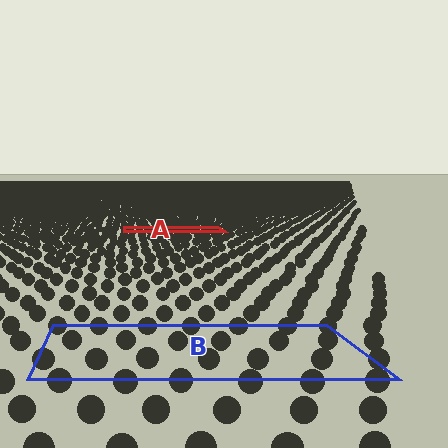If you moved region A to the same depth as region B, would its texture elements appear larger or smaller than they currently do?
They would appear larger. At a closer depth, the same texture elements are projected at a bigger on-screen size.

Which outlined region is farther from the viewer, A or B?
Region A is farther from the viewer — the texture elements inside it appear smaller and more densely packed.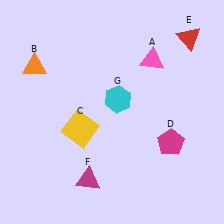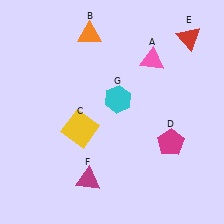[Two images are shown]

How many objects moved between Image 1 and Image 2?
1 object moved between the two images.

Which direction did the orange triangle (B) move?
The orange triangle (B) moved right.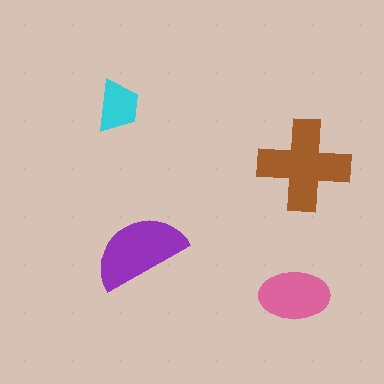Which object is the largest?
The brown cross.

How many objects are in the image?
There are 4 objects in the image.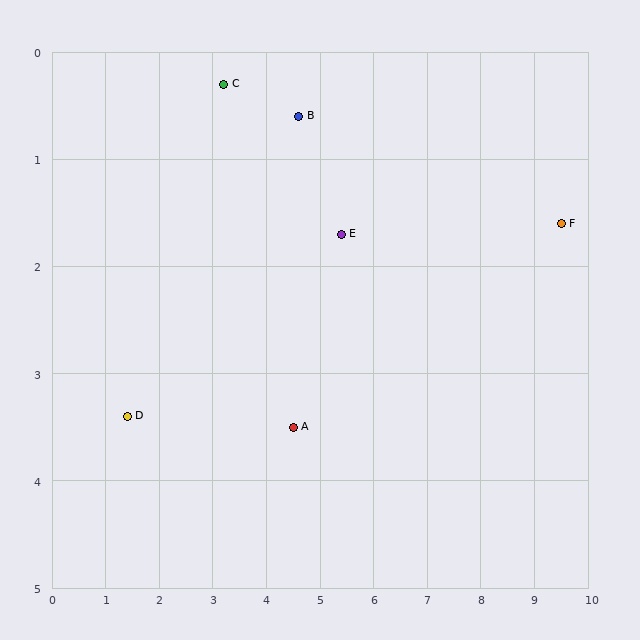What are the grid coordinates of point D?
Point D is at approximately (1.4, 3.4).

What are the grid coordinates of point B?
Point B is at approximately (4.6, 0.6).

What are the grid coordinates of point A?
Point A is at approximately (4.5, 3.5).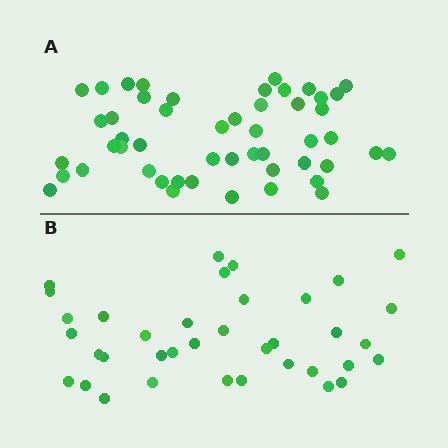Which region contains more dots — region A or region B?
Region A (the top region) has more dots.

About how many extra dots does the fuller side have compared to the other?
Region A has approximately 15 more dots than region B.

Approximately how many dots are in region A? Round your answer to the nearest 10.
About 50 dots.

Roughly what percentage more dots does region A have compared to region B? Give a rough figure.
About 35% more.